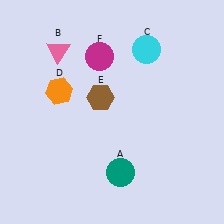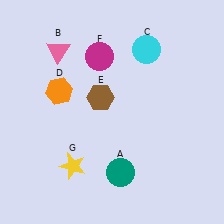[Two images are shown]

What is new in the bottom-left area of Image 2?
A yellow star (G) was added in the bottom-left area of Image 2.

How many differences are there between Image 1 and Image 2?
There is 1 difference between the two images.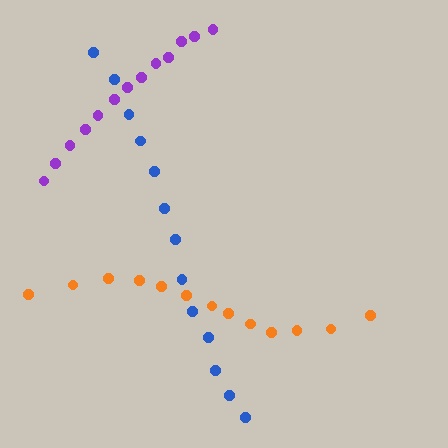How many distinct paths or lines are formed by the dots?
There are 3 distinct paths.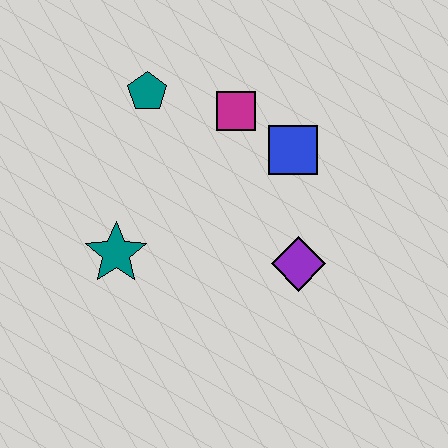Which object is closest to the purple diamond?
The blue square is closest to the purple diamond.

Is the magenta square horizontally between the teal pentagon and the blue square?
Yes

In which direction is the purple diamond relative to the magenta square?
The purple diamond is below the magenta square.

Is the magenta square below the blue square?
No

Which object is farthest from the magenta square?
The teal star is farthest from the magenta square.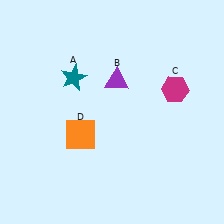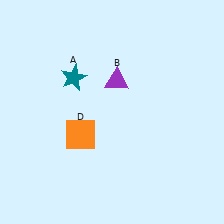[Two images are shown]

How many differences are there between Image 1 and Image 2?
There is 1 difference between the two images.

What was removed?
The magenta hexagon (C) was removed in Image 2.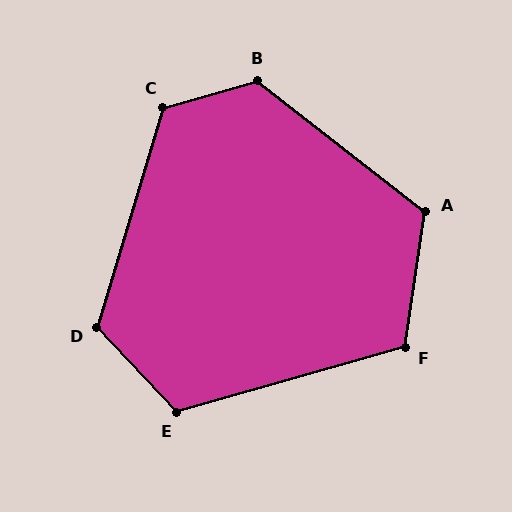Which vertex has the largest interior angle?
B, at approximately 126 degrees.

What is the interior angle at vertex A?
Approximately 120 degrees (obtuse).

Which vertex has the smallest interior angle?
F, at approximately 114 degrees.